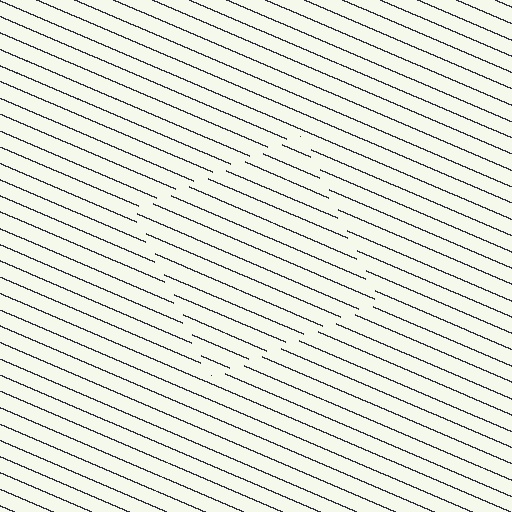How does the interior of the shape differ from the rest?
The interior of the shape contains the same grating, shifted by half a period — the contour is defined by the phase discontinuity where line-ends from the inner and outer gratings abut.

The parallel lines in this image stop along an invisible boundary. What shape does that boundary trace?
An illusory square. The interior of the shape contains the same grating, shifted by half a period — the contour is defined by the phase discontinuity where line-ends from the inner and outer gratings abut.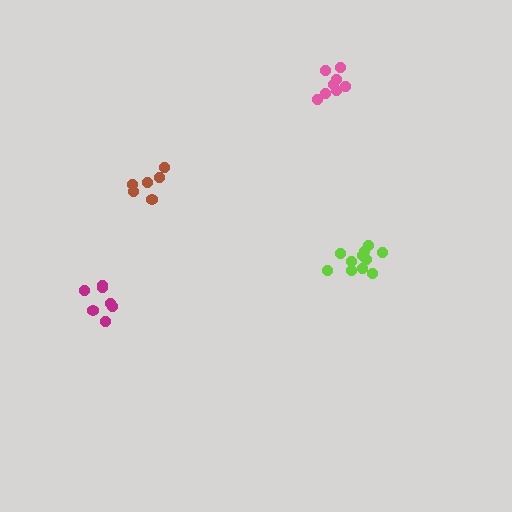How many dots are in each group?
Group 1: 12 dots, Group 2: 8 dots, Group 3: 6 dots, Group 4: 8 dots (34 total).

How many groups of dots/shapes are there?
There are 4 groups.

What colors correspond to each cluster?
The clusters are colored: lime, magenta, brown, pink.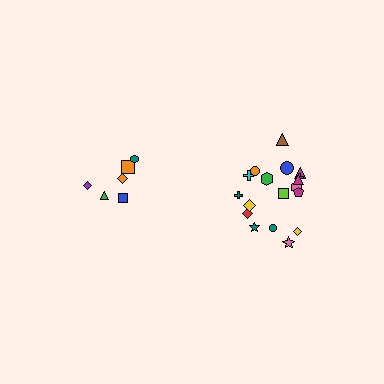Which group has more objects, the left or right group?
The right group.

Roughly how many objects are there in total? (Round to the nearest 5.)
Roughly 25 objects in total.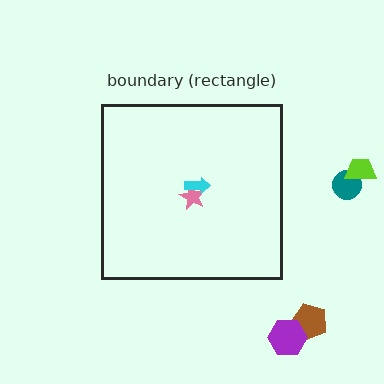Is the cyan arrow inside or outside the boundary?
Inside.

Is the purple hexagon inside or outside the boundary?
Outside.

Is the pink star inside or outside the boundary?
Inside.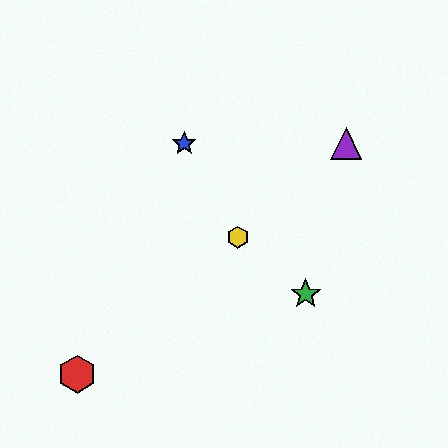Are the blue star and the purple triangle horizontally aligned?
Yes, both are at y≈144.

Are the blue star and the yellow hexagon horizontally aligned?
No, the blue star is at y≈144 and the yellow hexagon is at y≈237.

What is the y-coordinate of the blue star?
The blue star is at y≈144.